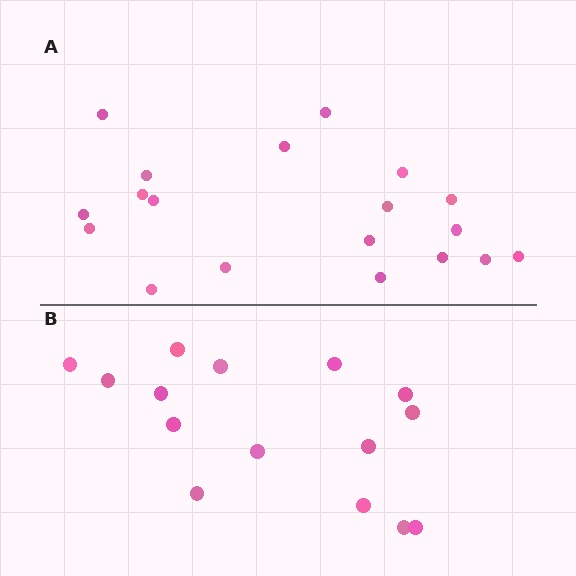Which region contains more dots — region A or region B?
Region A (the top region) has more dots.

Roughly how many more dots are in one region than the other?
Region A has about 4 more dots than region B.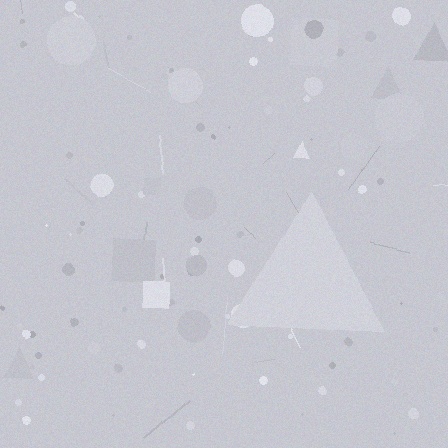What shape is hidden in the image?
A triangle is hidden in the image.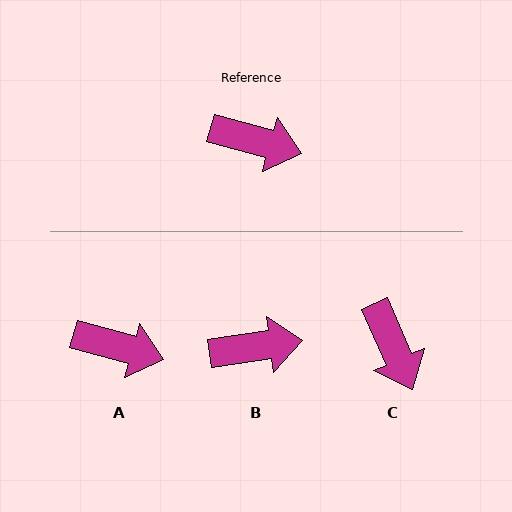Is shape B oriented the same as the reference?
No, it is off by about 23 degrees.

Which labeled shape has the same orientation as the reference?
A.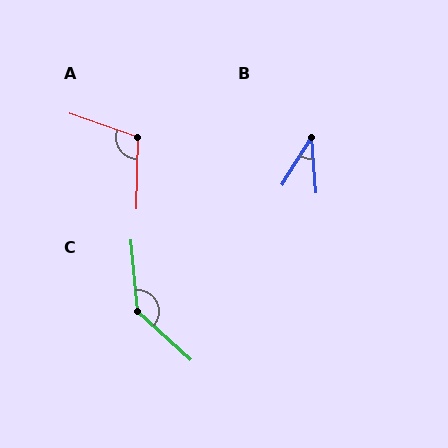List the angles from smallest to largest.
B (37°), A (108°), C (137°).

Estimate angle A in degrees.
Approximately 108 degrees.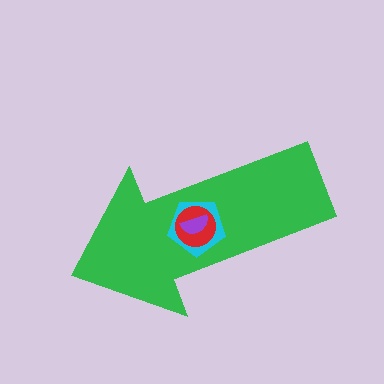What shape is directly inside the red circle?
The purple semicircle.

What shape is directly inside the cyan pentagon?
The red circle.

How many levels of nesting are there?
4.